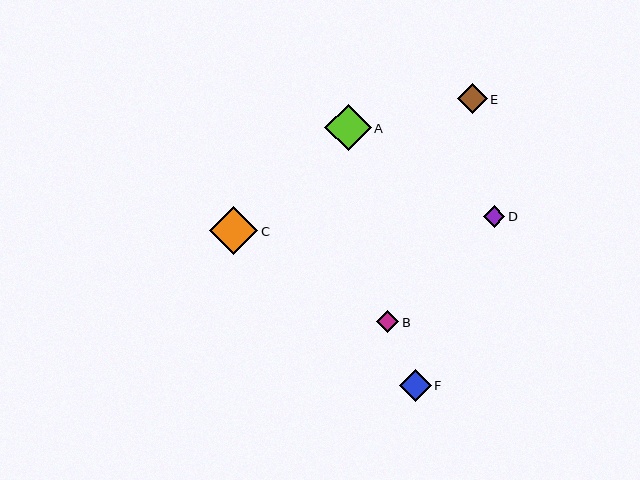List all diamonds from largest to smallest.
From largest to smallest: C, A, F, E, B, D.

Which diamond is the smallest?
Diamond D is the smallest with a size of approximately 21 pixels.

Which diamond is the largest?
Diamond C is the largest with a size of approximately 48 pixels.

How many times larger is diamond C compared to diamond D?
Diamond C is approximately 2.3 times the size of diamond D.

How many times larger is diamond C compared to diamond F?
Diamond C is approximately 1.5 times the size of diamond F.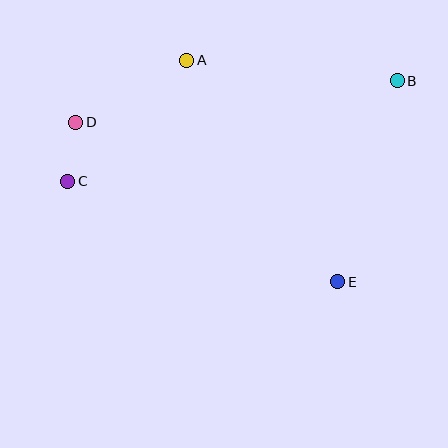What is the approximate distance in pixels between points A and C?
The distance between A and C is approximately 170 pixels.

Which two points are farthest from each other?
Points B and C are farthest from each other.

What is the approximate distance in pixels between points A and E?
The distance between A and E is approximately 268 pixels.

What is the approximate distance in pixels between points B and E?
The distance between B and E is approximately 210 pixels.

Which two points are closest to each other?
Points C and D are closest to each other.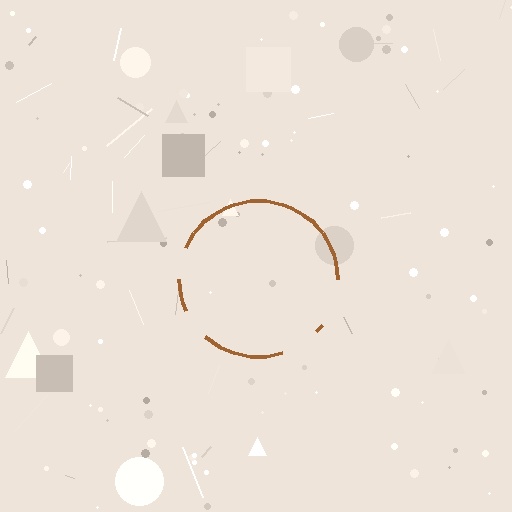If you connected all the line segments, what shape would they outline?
They would outline a circle.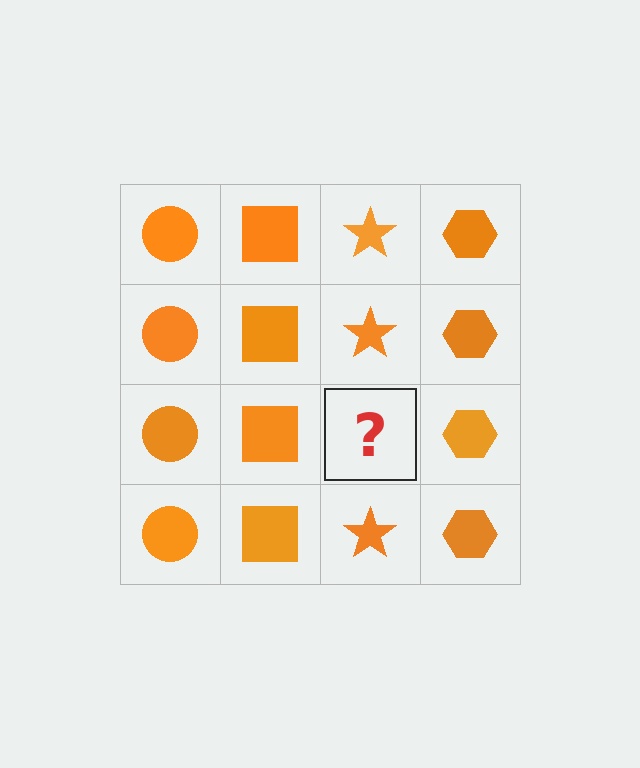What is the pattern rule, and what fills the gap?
The rule is that each column has a consistent shape. The gap should be filled with an orange star.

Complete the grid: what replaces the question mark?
The question mark should be replaced with an orange star.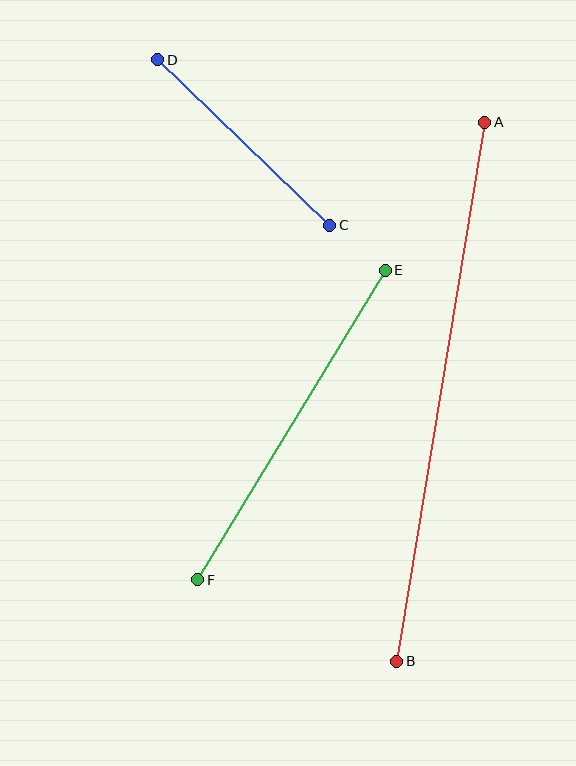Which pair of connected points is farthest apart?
Points A and B are farthest apart.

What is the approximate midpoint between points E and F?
The midpoint is at approximately (292, 425) pixels.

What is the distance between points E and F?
The distance is approximately 362 pixels.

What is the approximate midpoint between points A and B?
The midpoint is at approximately (441, 392) pixels.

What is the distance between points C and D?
The distance is approximately 239 pixels.